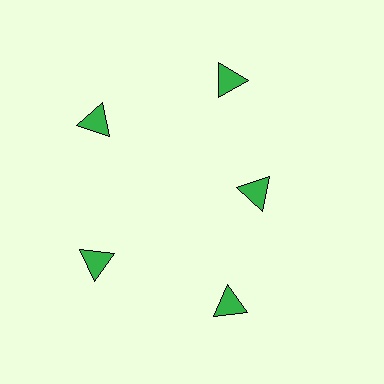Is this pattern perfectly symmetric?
No. The 5 green triangles are arranged in a ring, but one element near the 3 o'clock position is pulled inward toward the center, breaking the 5-fold rotational symmetry.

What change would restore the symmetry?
The symmetry would be restored by moving it outward, back onto the ring so that all 5 triangles sit at equal angles and equal distance from the center.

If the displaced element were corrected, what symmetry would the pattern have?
It would have 5-fold rotational symmetry — the pattern would map onto itself every 72 degrees.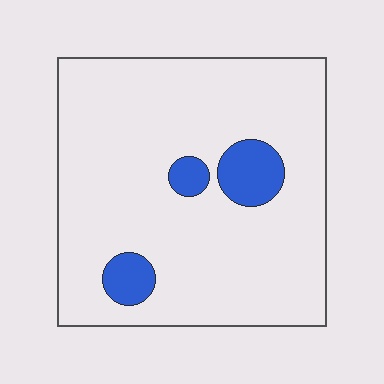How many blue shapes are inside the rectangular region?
3.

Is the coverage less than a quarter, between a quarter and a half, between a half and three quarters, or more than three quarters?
Less than a quarter.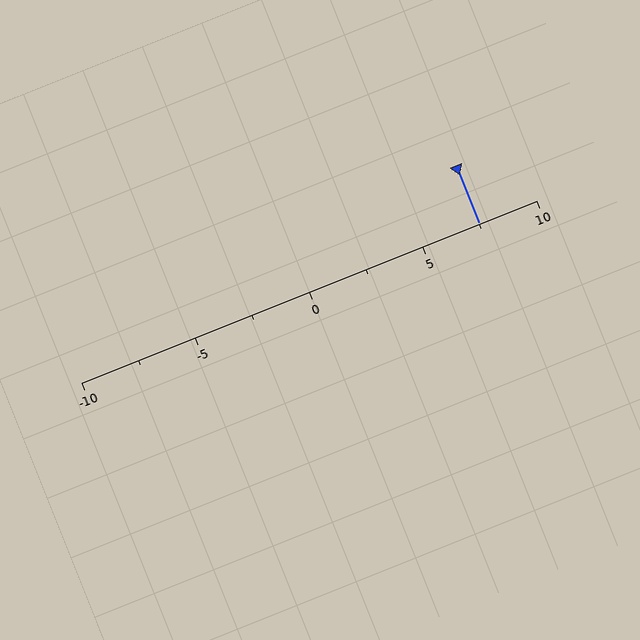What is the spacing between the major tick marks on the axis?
The major ticks are spaced 5 apart.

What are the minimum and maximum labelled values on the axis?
The axis runs from -10 to 10.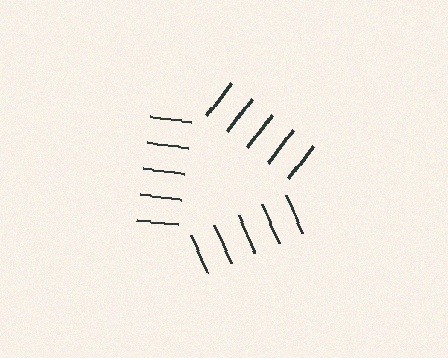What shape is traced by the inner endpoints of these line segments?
An illusory triangle — the line segments terminate on its edges but no continuous stroke is drawn.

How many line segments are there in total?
15 — 5 along each of the 3 edges.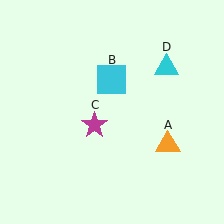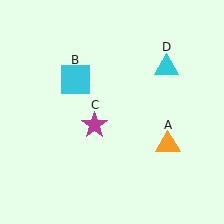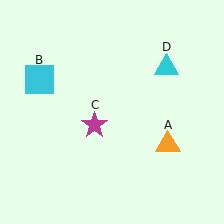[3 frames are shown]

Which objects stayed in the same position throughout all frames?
Orange triangle (object A) and magenta star (object C) and cyan triangle (object D) remained stationary.